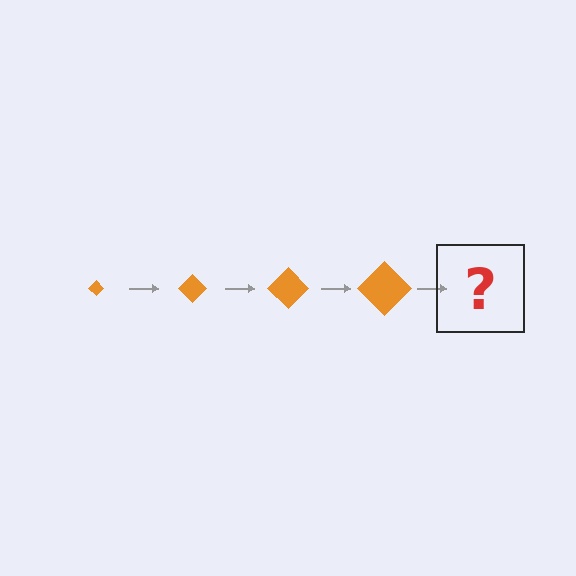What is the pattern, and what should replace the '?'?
The pattern is that the diamond gets progressively larger each step. The '?' should be an orange diamond, larger than the previous one.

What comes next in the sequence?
The next element should be an orange diamond, larger than the previous one.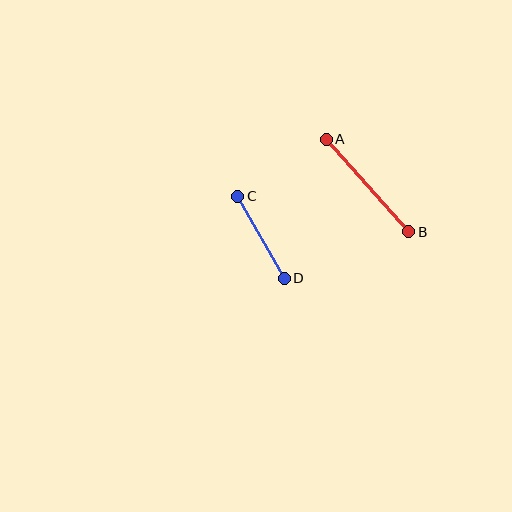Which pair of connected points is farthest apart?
Points A and B are farthest apart.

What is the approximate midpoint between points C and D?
The midpoint is at approximately (261, 237) pixels.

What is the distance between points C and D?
The distance is approximately 94 pixels.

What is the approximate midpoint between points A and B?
The midpoint is at approximately (367, 185) pixels.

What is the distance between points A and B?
The distance is approximately 124 pixels.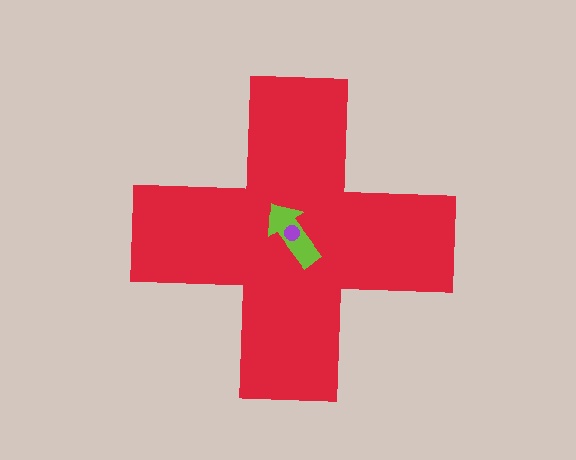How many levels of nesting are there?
3.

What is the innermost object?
The purple circle.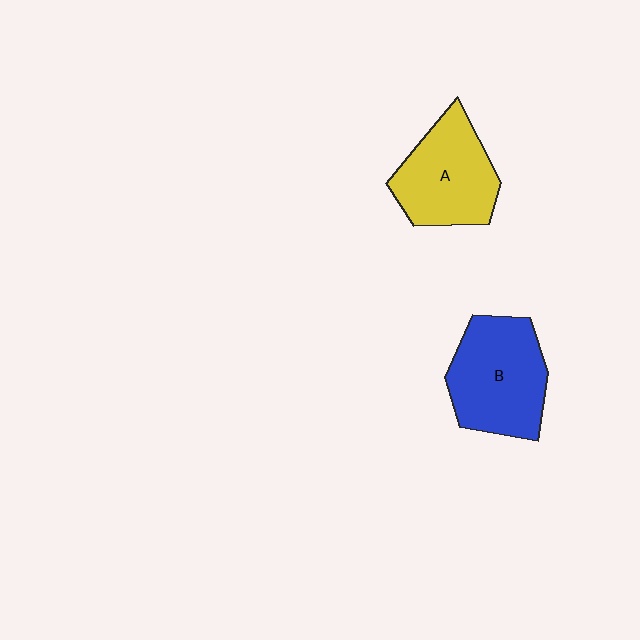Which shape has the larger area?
Shape B (blue).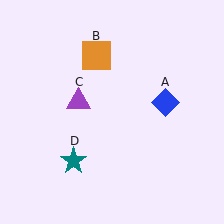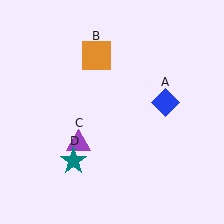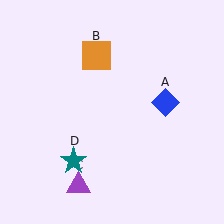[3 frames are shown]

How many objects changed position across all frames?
1 object changed position: purple triangle (object C).